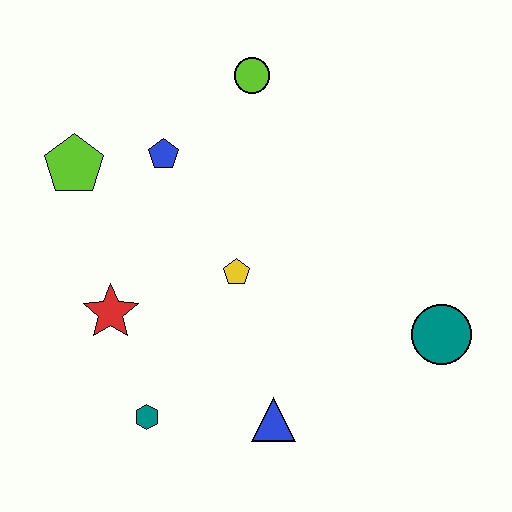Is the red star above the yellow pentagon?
No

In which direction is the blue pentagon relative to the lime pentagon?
The blue pentagon is to the right of the lime pentagon.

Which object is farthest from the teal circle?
The lime pentagon is farthest from the teal circle.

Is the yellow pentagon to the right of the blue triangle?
No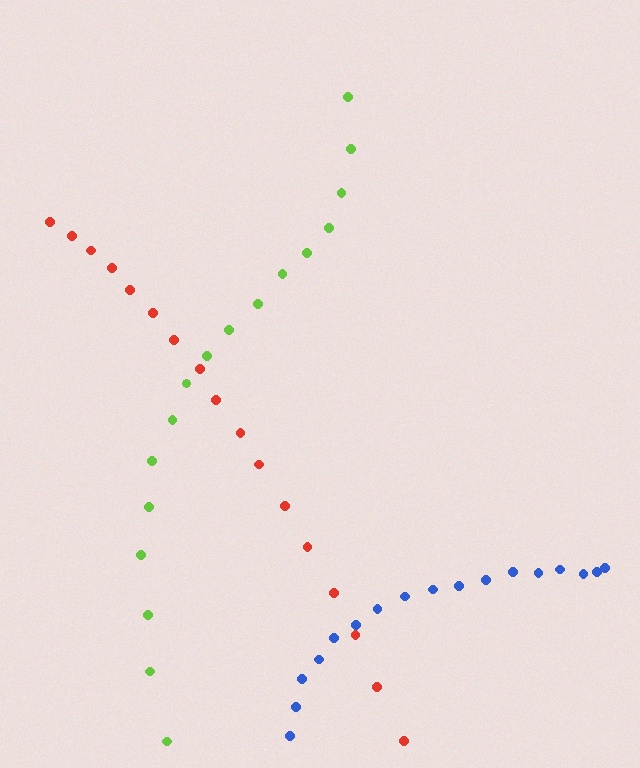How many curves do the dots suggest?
There are 3 distinct paths.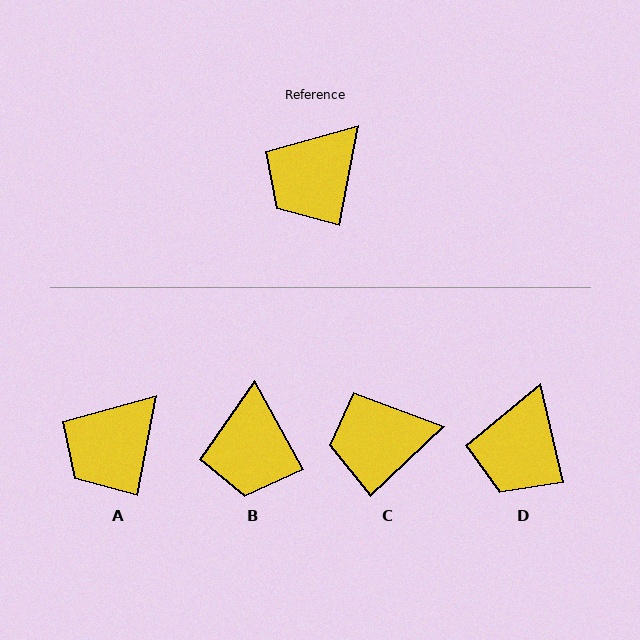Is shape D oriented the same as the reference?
No, it is off by about 24 degrees.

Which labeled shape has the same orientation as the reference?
A.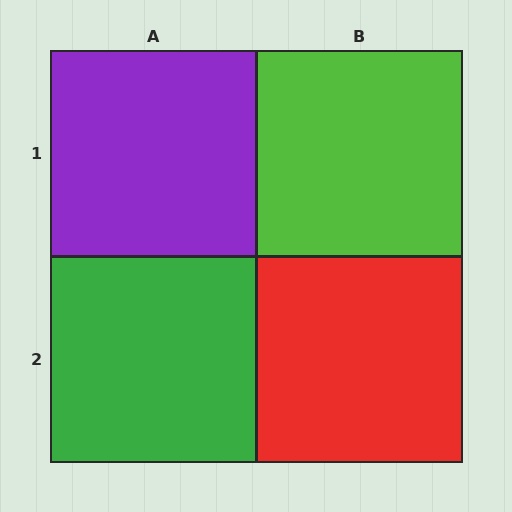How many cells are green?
1 cell is green.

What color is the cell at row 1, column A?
Purple.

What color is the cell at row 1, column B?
Lime.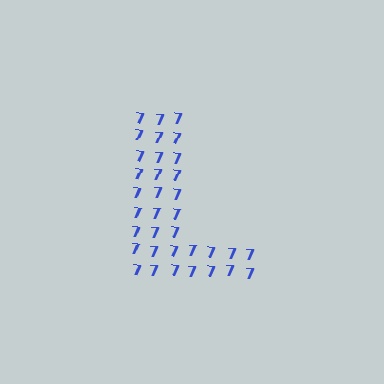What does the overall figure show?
The overall figure shows the letter L.